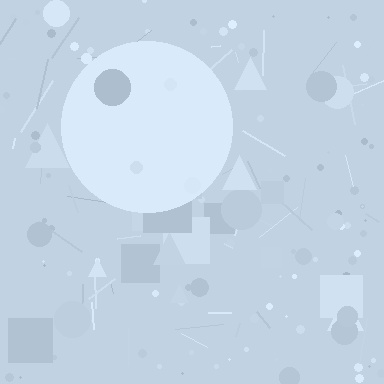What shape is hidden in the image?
A circle is hidden in the image.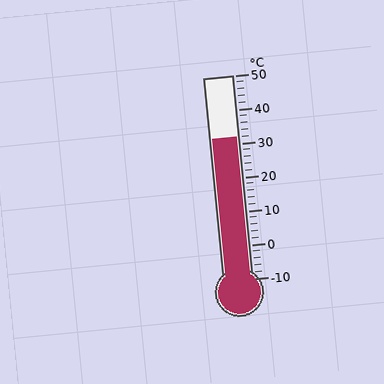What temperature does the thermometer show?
The thermometer shows approximately 32°C.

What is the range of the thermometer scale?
The thermometer scale ranges from -10°C to 50°C.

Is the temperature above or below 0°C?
The temperature is above 0°C.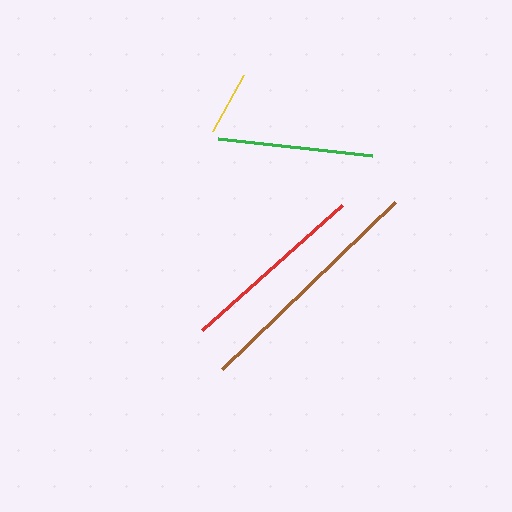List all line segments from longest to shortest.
From longest to shortest: brown, red, green, yellow.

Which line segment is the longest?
The brown line is the longest at approximately 240 pixels.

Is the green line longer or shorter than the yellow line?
The green line is longer than the yellow line.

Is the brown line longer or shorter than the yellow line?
The brown line is longer than the yellow line.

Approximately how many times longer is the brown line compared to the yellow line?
The brown line is approximately 3.7 times the length of the yellow line.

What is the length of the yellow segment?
The yellow segment is approximately 64 pixels long.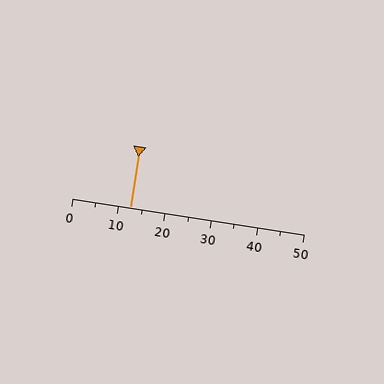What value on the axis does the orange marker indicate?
The marker indicates approximately 12.5.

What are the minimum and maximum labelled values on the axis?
The axis runs from 0 to 50.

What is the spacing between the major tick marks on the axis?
The major ticks are spaced 10 apart.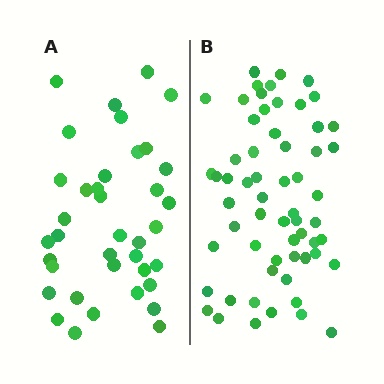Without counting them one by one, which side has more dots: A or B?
Region B (the right region) has more dots.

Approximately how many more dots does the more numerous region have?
Region B has approximately 20 more dots than region A.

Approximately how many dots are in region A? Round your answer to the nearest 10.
About 40 dots. (The exact count is 38, which rounds to 40.)